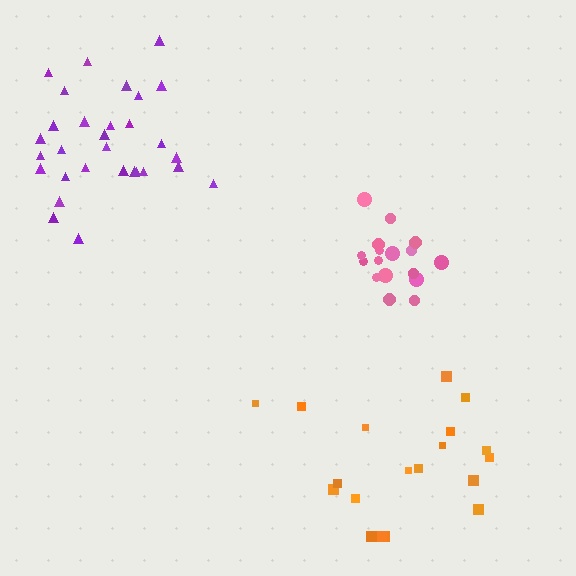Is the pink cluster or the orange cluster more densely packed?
Pink.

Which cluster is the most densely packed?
Pink.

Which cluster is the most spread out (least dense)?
Orange.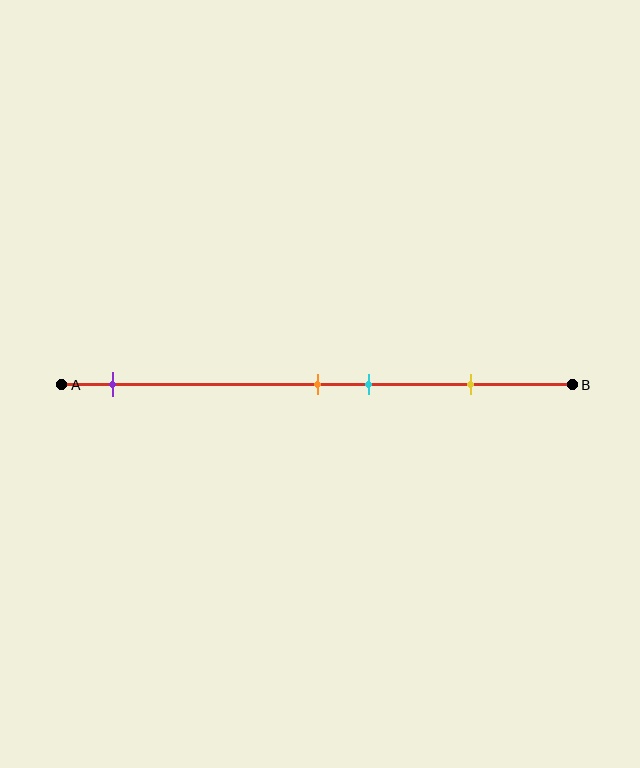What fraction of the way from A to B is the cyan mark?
The cyan mark is approximately 60% (0.6) of the way from A to B.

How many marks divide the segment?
There are 4 marks dividing the segment.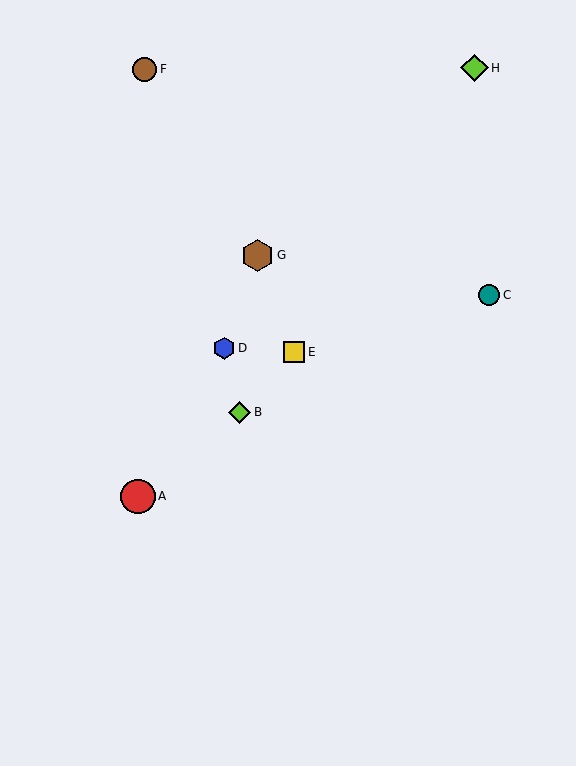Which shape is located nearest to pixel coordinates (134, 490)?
The red circle (labeled A) at (138, 497) is nearest to that location.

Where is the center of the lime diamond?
The center of the lime diamond is at (475, 68).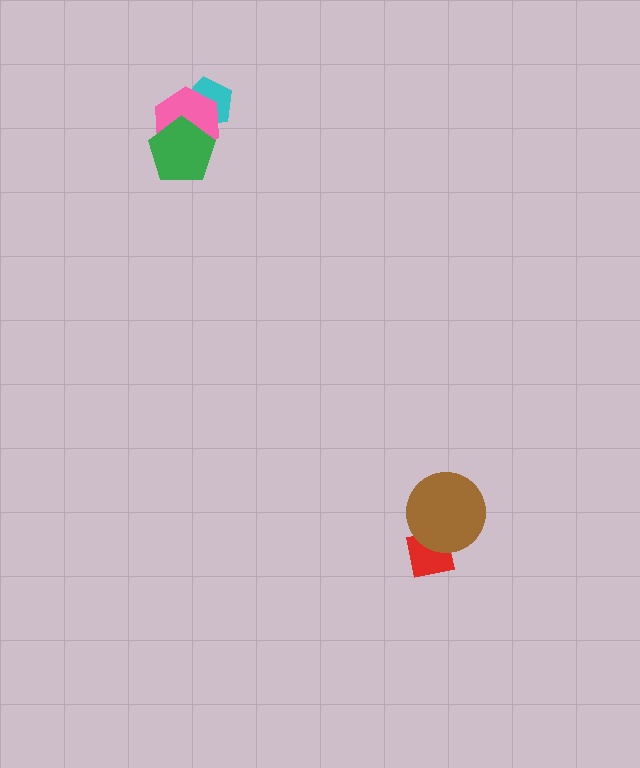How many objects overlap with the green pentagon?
2 objects overlap with the green pentagon.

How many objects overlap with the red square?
1 object overlaps with the red square.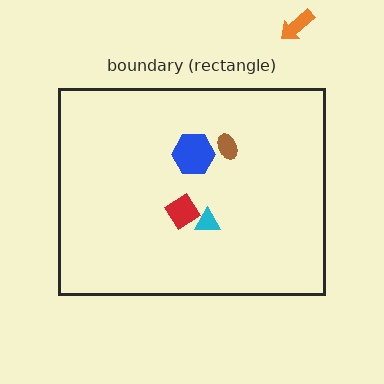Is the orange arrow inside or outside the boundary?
Outside.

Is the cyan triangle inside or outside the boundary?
Inside.